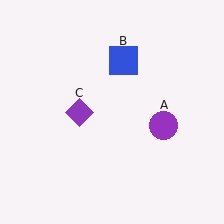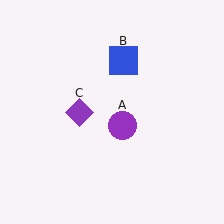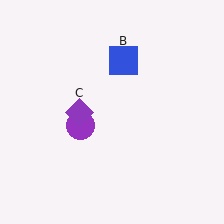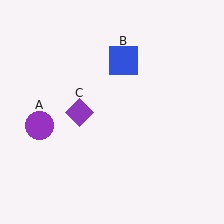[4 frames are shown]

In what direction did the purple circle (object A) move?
The purple circle (object A) moved left.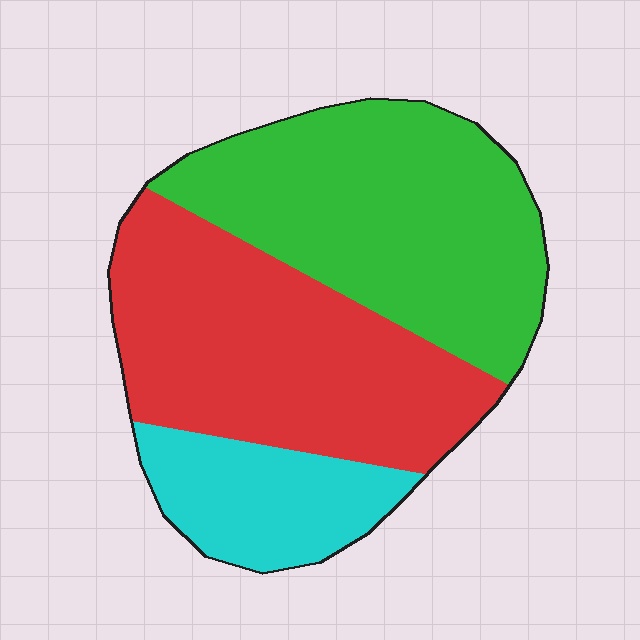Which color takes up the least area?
Cyan, at roughly 15%.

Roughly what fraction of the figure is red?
Red covers around 40% of the figure.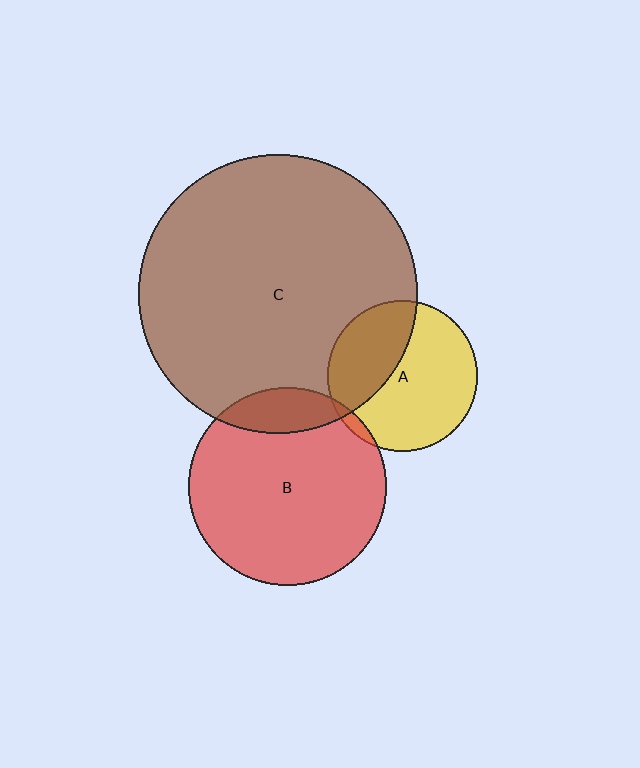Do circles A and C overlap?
Yes.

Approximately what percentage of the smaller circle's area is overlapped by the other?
Approximately 35%.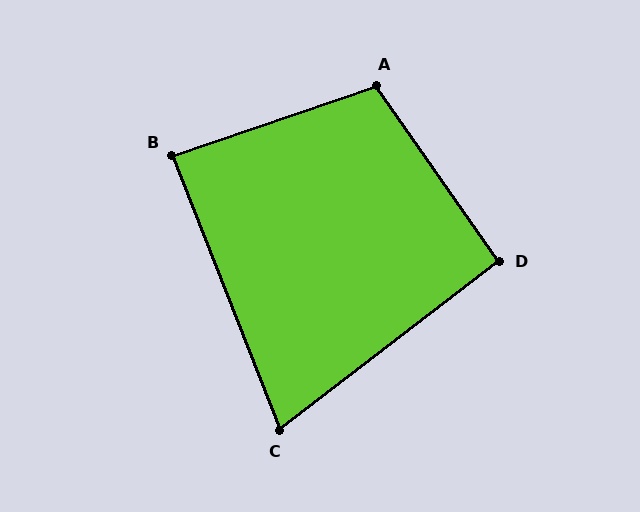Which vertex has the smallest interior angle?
C, at approximately 74 degrees.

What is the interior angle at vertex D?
Approximately 93 degrees (approximately right).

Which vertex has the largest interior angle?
A, at approximately 106 degrees.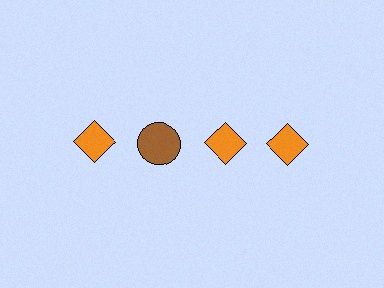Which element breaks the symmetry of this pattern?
The brown circle in the top row, second from left column breaks the symmetry. All other shapes are orange diamonds.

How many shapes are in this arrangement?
There are 4 shapes arranged in a grid pattern.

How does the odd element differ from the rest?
It differs in both color (brown instead of orange) and shape (circle instead of diamond).